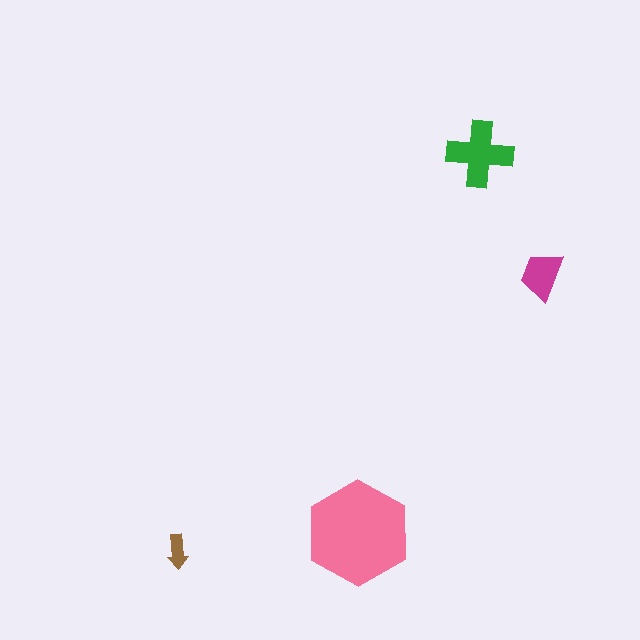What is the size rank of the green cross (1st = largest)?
2nd.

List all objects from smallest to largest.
The brown arrow, the magenta trapezoid, the green cross, the pink hexagon.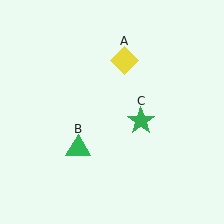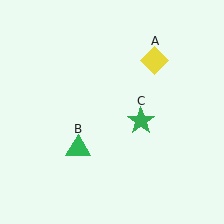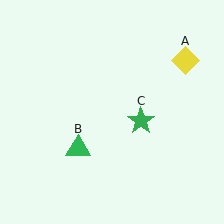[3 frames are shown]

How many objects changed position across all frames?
1 object changed position: yellow diamond (object A).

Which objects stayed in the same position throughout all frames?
Green triangle (object B) and green star (object C) remained stationary.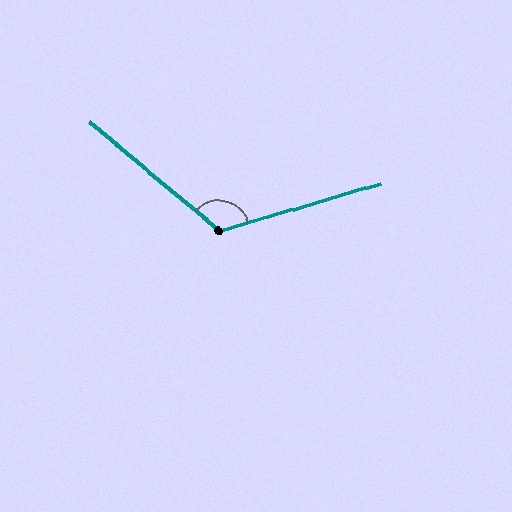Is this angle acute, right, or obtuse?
It is obtuse.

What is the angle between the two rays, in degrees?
Approximately 124 degrees.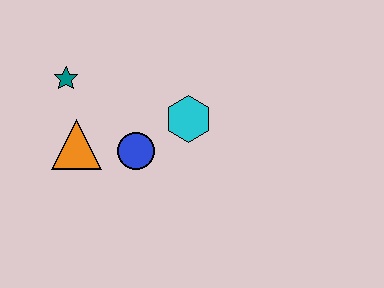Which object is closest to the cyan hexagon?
The blue circle is closest to the cyan hexagon.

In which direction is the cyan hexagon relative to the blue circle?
The cyan hexagon is to the right of the blue circle.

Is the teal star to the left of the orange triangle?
Yes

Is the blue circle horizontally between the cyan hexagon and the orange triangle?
Yes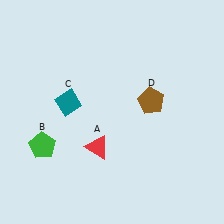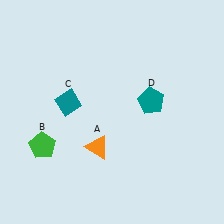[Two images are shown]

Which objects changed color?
A changed from red to orange. D changed from brown to teal.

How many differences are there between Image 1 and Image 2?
There are 2 differences between the two images.